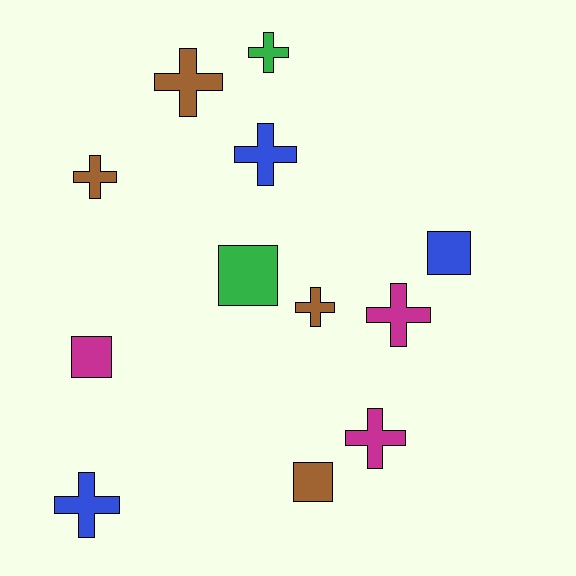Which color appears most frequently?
Brown, with 4 objects.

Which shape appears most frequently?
Cross, with 8 objects.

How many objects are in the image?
There are 12 objects.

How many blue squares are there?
There is 1 blue square.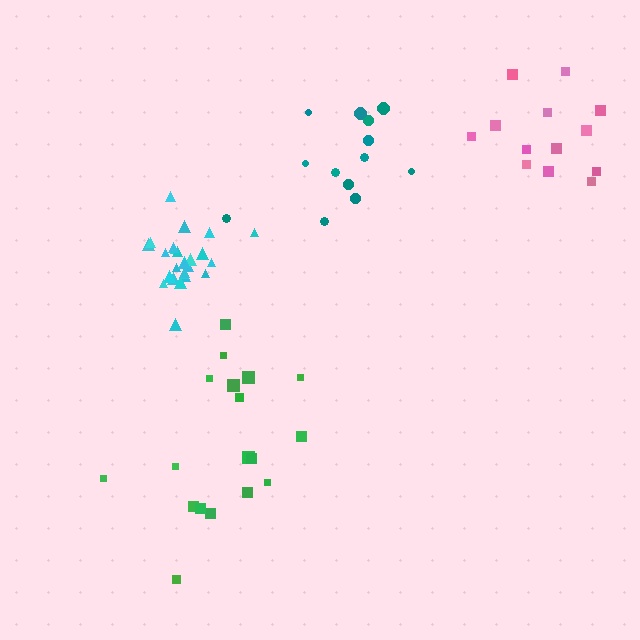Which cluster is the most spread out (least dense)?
Green.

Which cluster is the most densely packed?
Cyan.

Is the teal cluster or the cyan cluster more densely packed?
Cyan.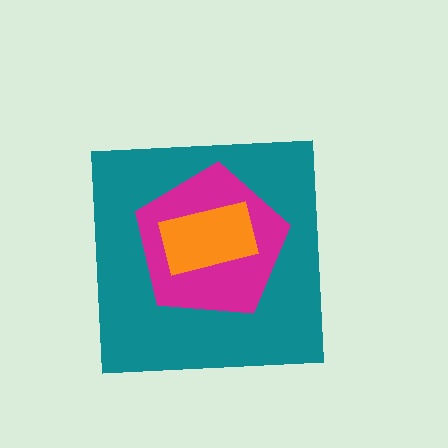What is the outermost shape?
The teal square.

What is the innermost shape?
The orange rectangle.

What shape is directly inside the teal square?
The magenta pentagon.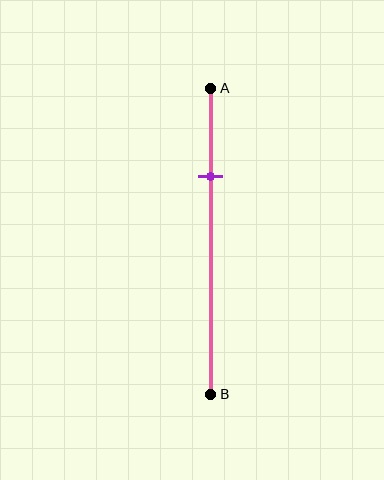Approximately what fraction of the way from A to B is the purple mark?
The purple mark is approximately 30% of the way from A to B.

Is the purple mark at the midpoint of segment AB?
No, the mark is at about 30% from A, not at the 50% midpoint.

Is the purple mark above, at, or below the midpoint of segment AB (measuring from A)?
The purple mark is above the midpoint of segment AB.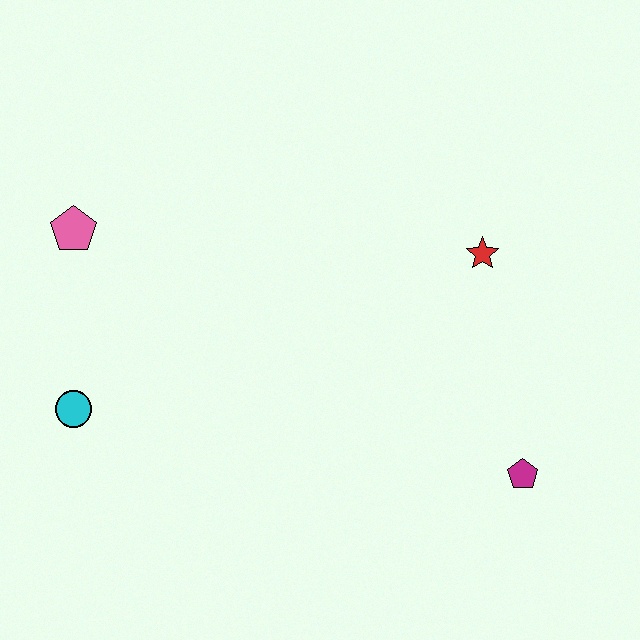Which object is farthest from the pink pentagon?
The magenta pentagon is farthest from the pink pentagon.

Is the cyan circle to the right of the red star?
No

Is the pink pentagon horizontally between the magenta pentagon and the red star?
No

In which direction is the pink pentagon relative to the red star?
The pink pentagon is to the left of the red star.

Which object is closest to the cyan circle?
The pink pentagon is closest to the cyan circle.